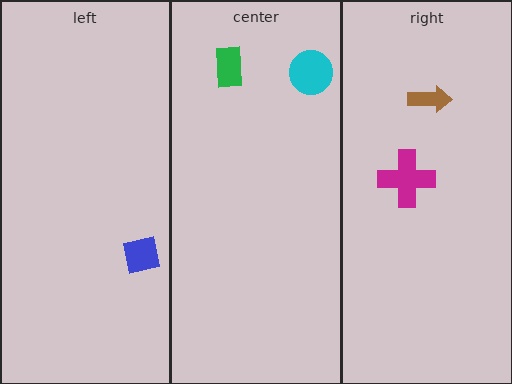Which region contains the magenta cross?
The right region.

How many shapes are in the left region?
1.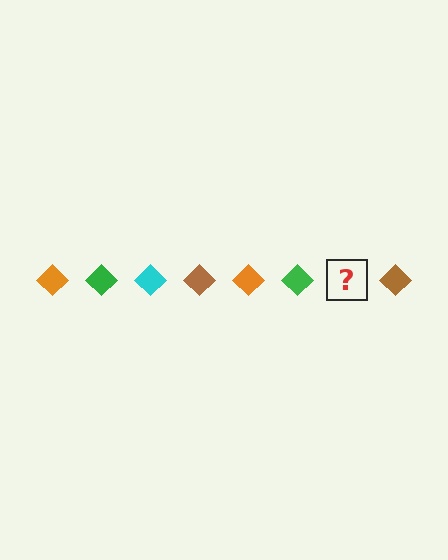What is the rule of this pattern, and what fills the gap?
The rule is that the pattern cycles through orange, green, cyan, brown diamonds. The gap should be filled with a cyan diamond.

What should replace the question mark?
The question mark should be replaced with a cyan diamond.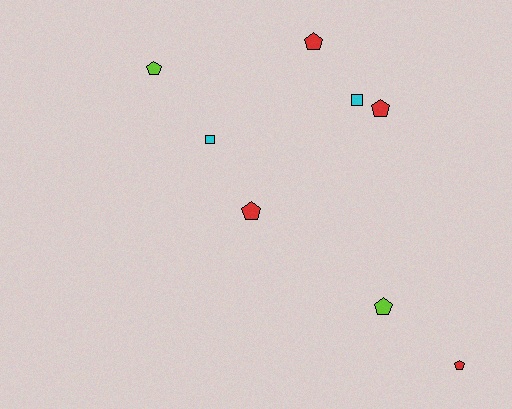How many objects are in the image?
There are 8 objects.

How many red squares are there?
There are no red squares.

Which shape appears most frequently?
Pentagon, with 6 objects.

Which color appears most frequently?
Red, with 4 objects.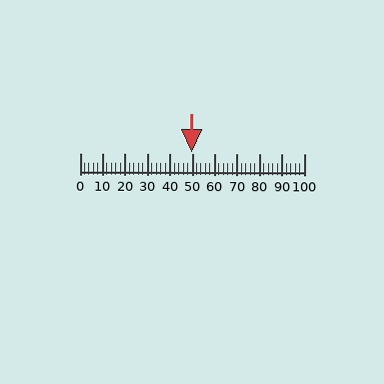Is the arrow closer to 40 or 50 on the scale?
The arrow is closer to 50.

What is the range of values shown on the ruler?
The ruler shows values from 0 to 100.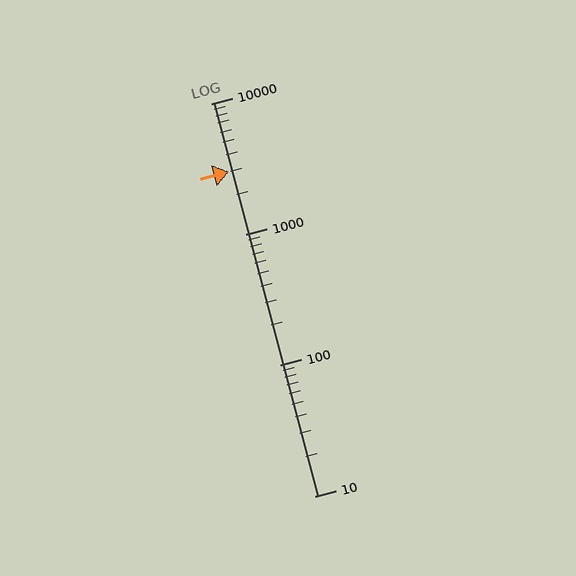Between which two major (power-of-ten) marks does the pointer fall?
The pointer is between 1000 and 10000.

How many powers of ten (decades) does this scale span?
The scale spans 3 decades, from 10 to 10000.